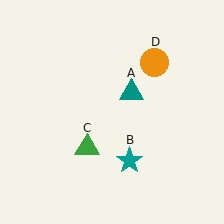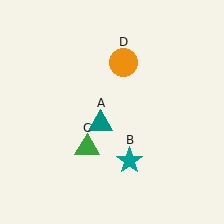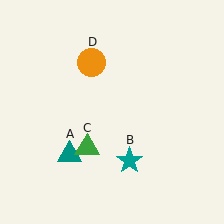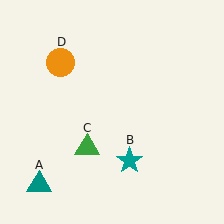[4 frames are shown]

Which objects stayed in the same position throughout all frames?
Teal star (object B) and green triangle (object C) remained stationary.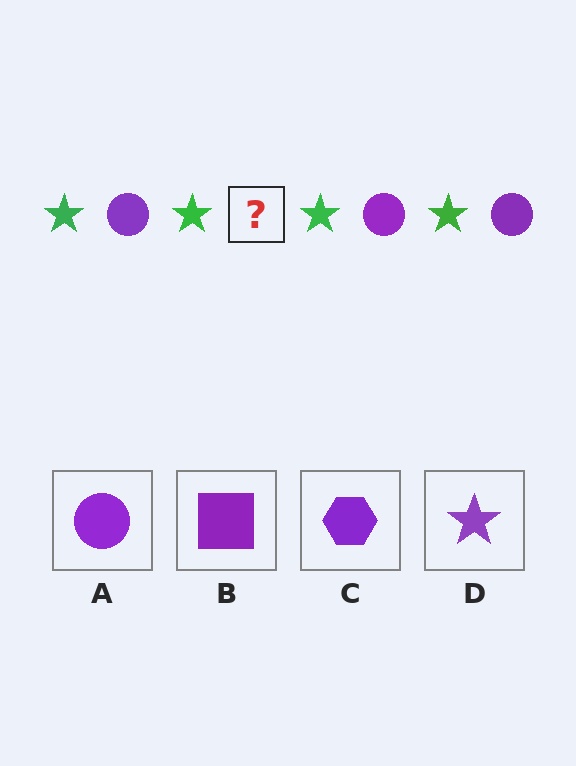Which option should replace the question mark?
Option A.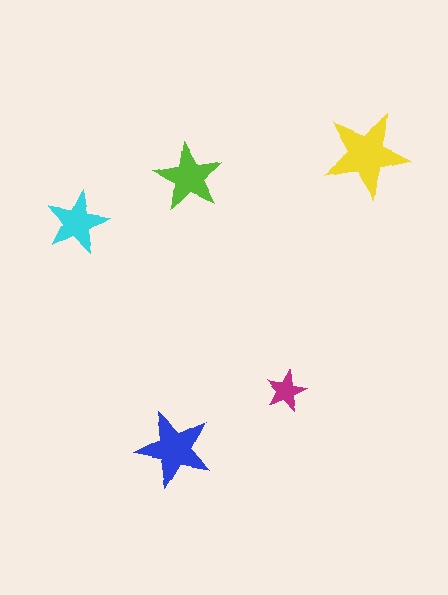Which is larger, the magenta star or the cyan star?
The cyan one.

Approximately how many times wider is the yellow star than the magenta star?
About 2 times wider.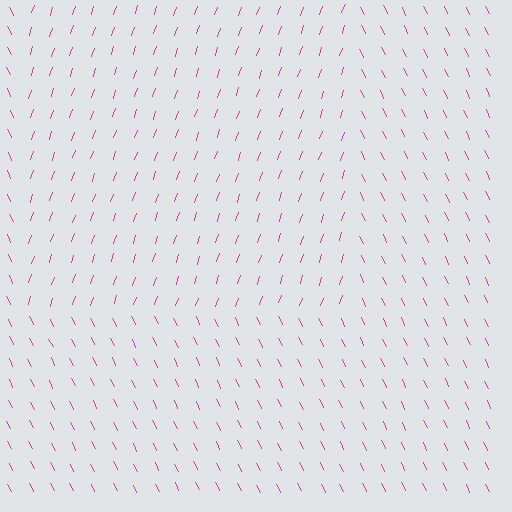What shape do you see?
I see a rectangle.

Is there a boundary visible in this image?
Yes, there is a texture boundary formed by a change in line orientation.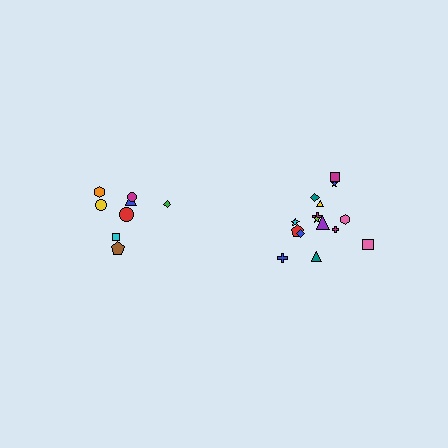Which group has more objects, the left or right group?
The right group.